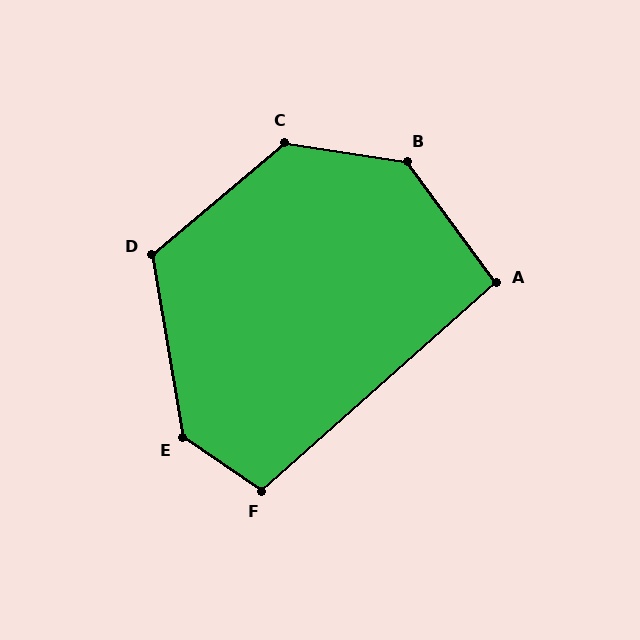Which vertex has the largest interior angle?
B, at approximately 135 degrees.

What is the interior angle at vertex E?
Approximately 134 degrees (obtuse).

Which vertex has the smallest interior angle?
A, at approximately 95 degrees.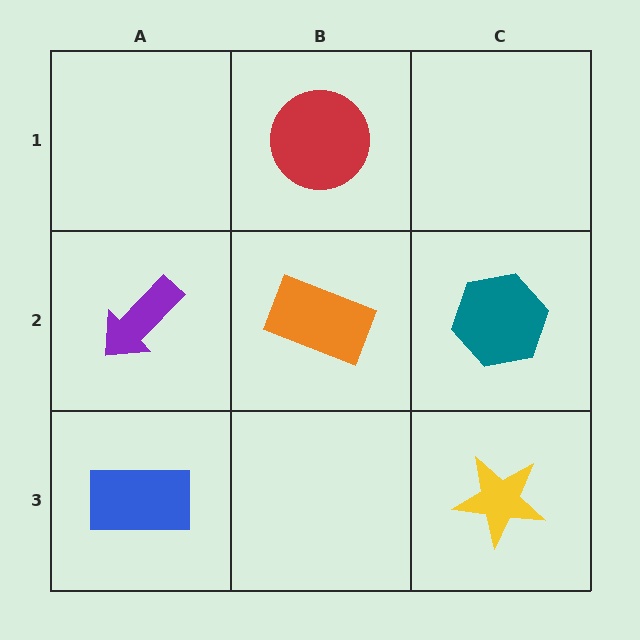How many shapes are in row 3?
2 shapes.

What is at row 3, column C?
A yellow star.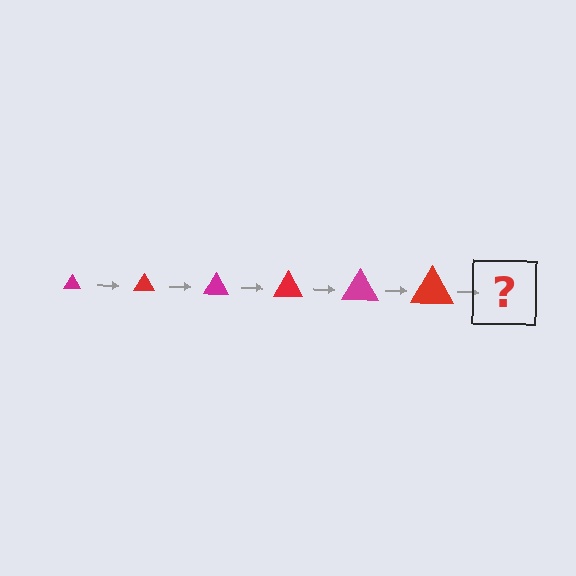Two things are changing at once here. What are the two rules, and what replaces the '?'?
The two rules are that the triangle grows larger each step and the color cycles through magenta and red. The '?' should be a magenta triangle, larger than the previous one.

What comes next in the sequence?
The next element should be a magenta triangle, larger than the previous one.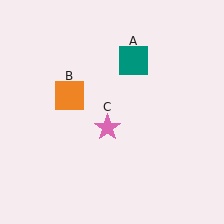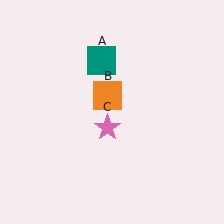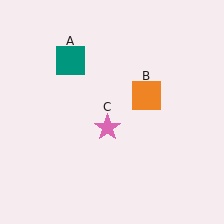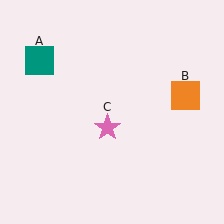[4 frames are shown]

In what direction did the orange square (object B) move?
The orange square (object B) moved right.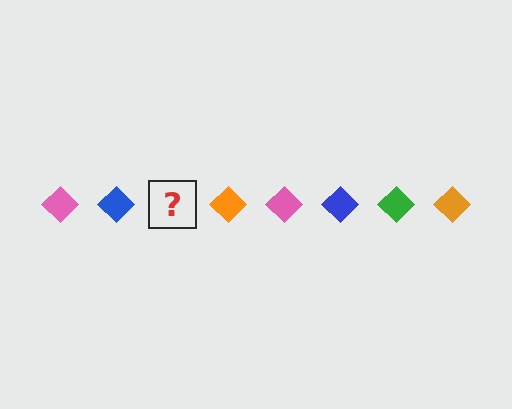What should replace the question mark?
The question mark should be replaced with a green diamond.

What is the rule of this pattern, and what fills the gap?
The rule is that the pattern cycles through pink, blue, green, orange diamonds. The gap should be filled with a green diamond.